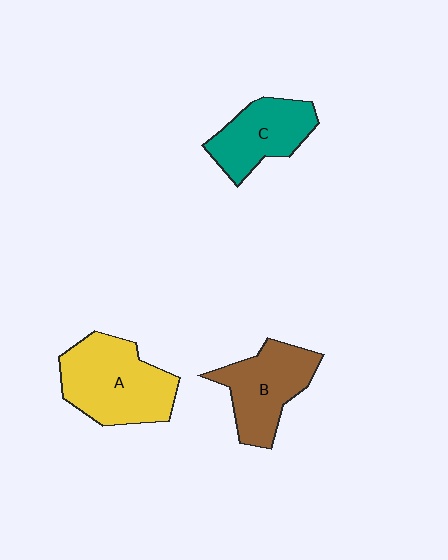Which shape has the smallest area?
Shape C (teal).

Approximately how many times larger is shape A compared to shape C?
Approximately 1.4 times.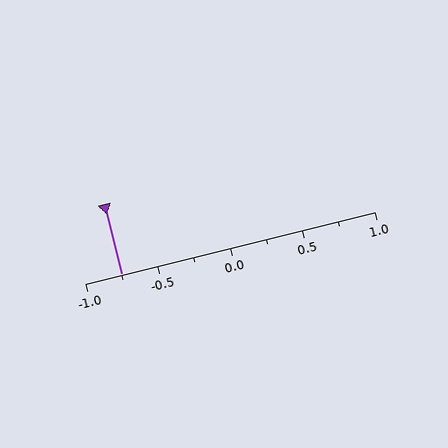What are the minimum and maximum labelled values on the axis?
The axis runs from -1.0 to 1.0.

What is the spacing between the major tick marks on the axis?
The major ticks are spaced 0.5 apart.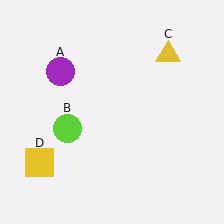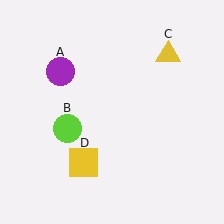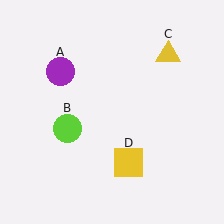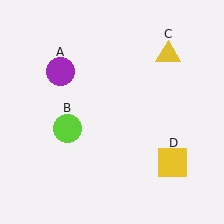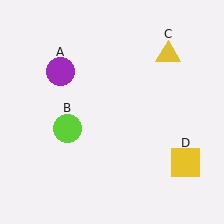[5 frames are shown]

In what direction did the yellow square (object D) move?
The yellow square (object D) moved right.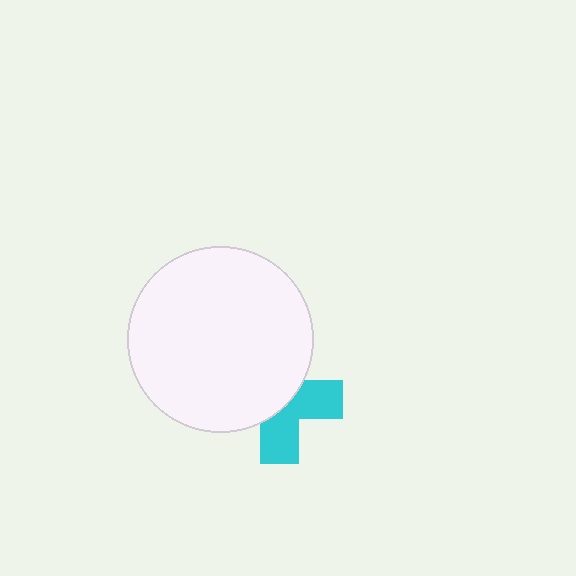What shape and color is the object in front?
The object in front is a white circle.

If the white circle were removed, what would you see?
You would see the complete cyan cross.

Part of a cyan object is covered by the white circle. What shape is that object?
It is a cross.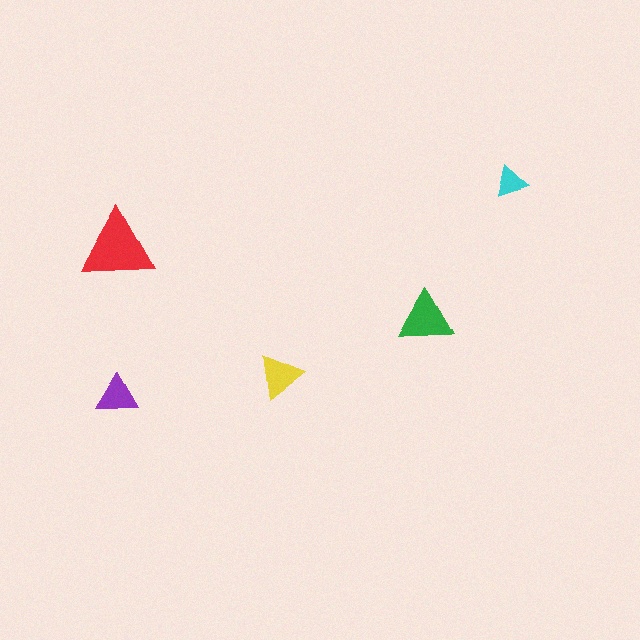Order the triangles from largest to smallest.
the red one, the green one, the yellow one, the purple one, the cyan one.